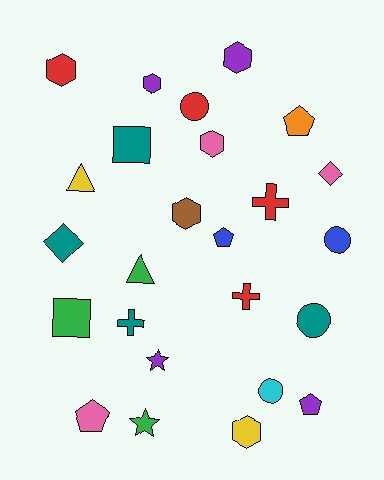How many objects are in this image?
There are 25 objects.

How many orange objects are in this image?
There is 1 orange object.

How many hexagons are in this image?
There are 6 hexagons.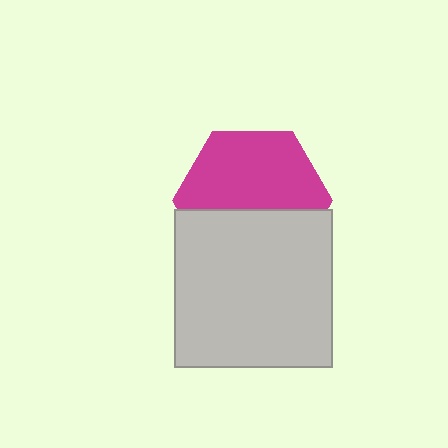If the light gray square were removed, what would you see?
You would see the complete magenta hexagon.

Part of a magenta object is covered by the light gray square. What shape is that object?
It is a hexagon.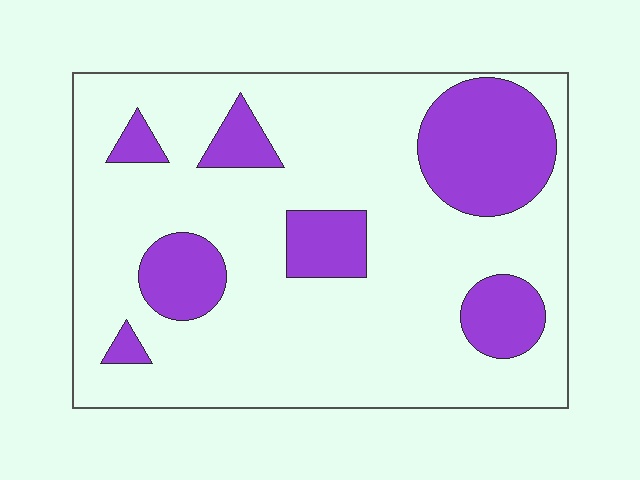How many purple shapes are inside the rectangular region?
7.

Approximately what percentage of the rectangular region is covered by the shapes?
Approximately 25%.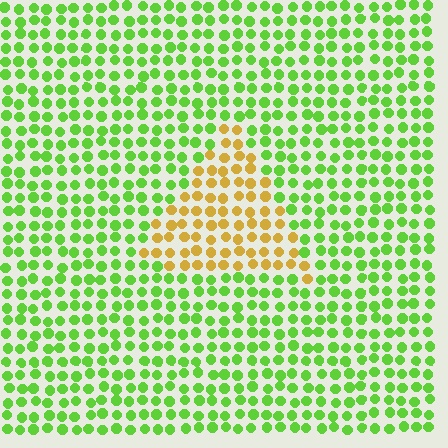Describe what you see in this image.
The image is filled with small lime elements in a uniform arrangement. A triangle-shaped region is visible where the elements are tinted to a slightly different hue, forming a subtle color boundary.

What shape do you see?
I see a triangle.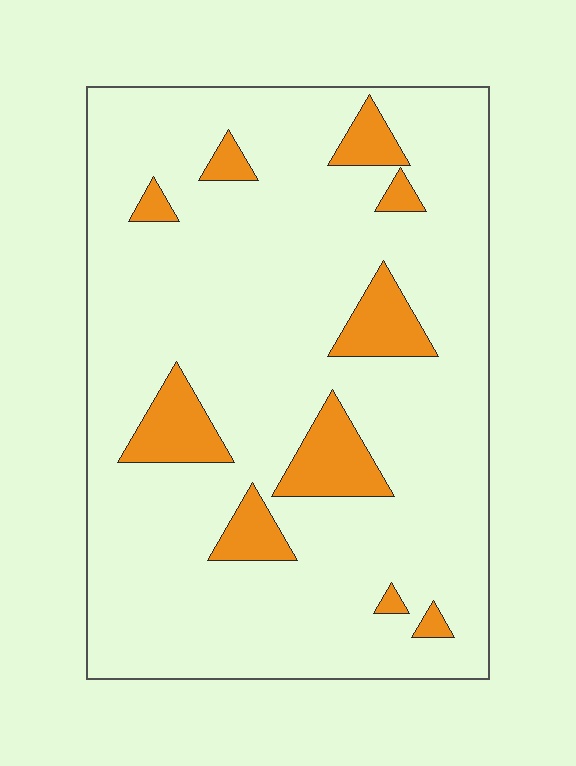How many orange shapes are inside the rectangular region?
10.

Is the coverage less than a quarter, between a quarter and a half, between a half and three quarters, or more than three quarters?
Less than a quarter.